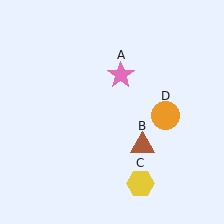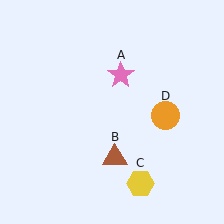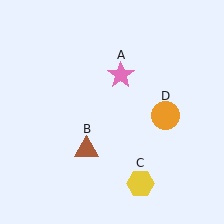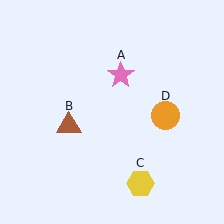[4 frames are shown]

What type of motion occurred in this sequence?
The brown triangle (object B) rotated clockwise around the center of the scene.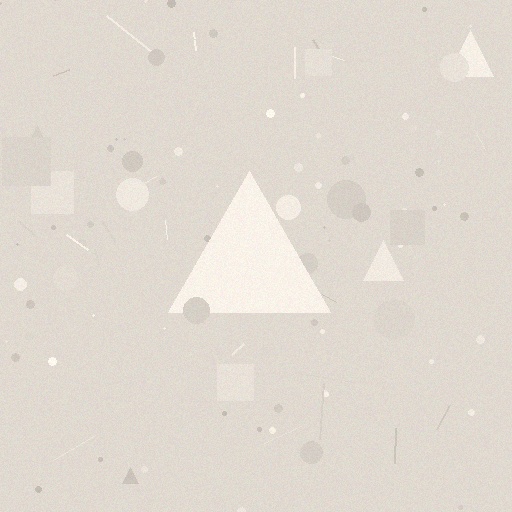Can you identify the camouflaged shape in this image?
The camouflaged shape is a triangle.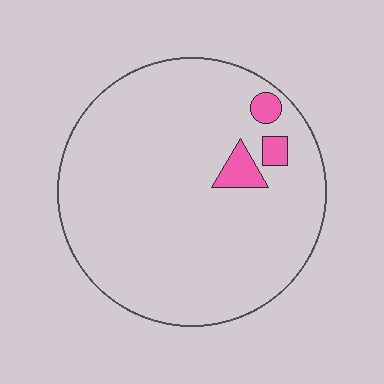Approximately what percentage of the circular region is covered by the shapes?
Approximately 5%.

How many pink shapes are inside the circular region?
3.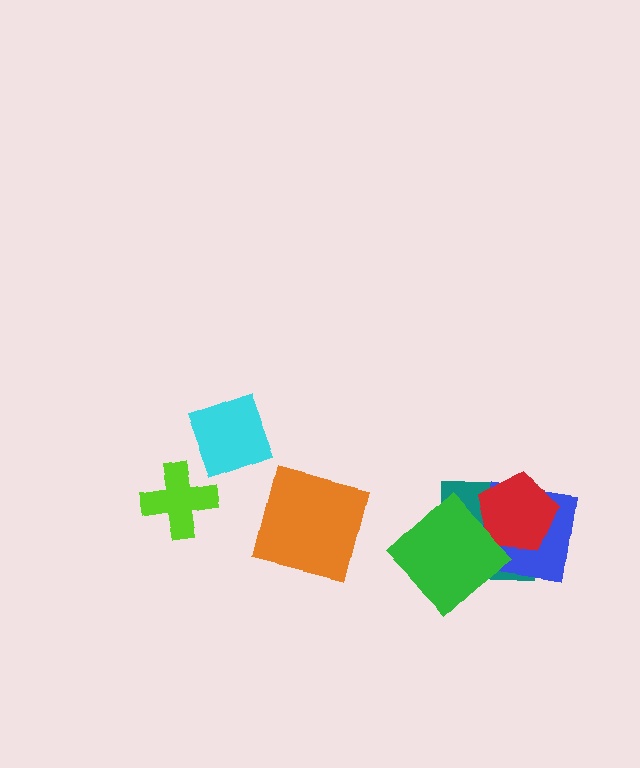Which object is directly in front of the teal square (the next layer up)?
The blue square is directly in front of the teal square.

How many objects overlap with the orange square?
0 objects overlap with the orange square.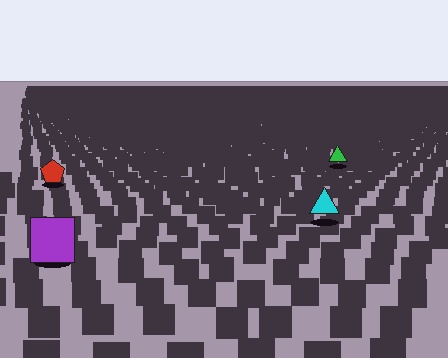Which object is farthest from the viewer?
The green triangle is farthest from the viewer. It appears smaller and the ground texture around it is denser.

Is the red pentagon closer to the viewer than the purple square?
No. The purple square is closer — you can tell from the texture gradient: the ground texture is coarser near it.